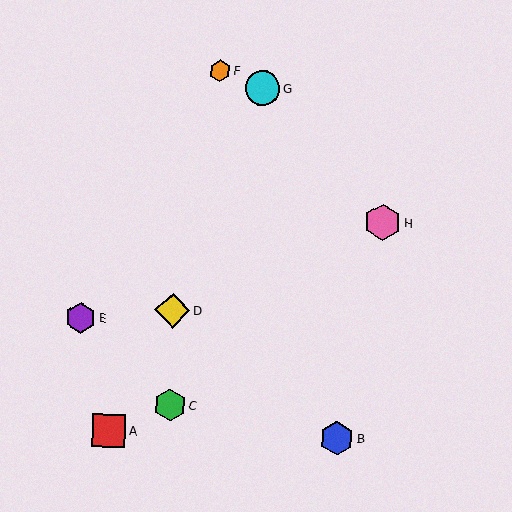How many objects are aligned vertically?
2 objects (C, D) are aligned vertically.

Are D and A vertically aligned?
No, D is at x≈173 and A is at x≈109.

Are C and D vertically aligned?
Yes, both are at x≈170.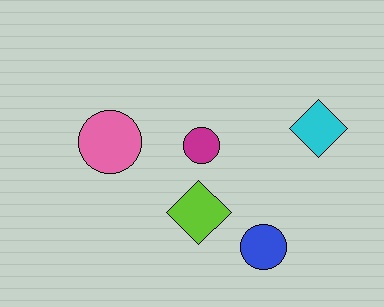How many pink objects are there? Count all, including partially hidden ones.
There is 1 pink object.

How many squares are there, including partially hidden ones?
There are no squares.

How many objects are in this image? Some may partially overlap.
There are 5 objects.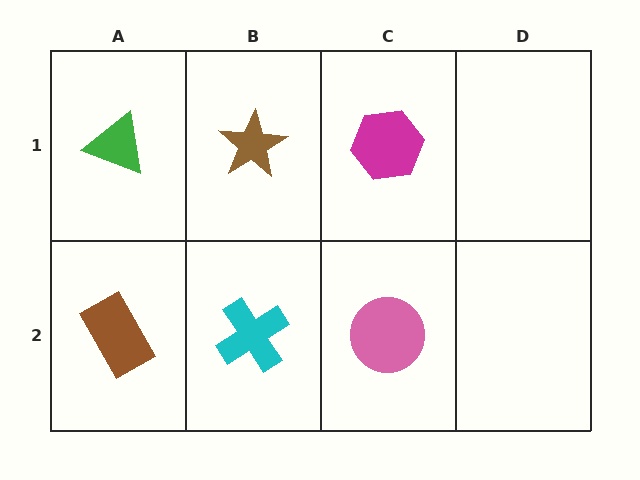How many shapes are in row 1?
3 shapes.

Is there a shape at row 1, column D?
No, that cell is empty.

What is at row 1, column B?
A brown star.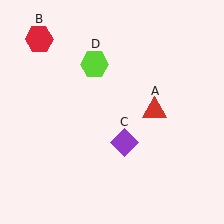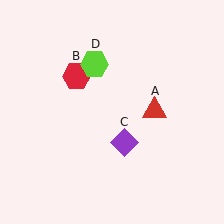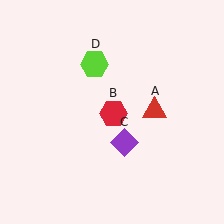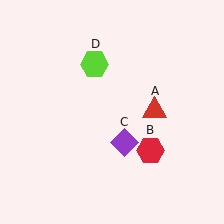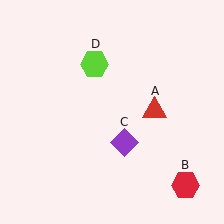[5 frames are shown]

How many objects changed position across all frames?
1 object changed position: red hexagon (object B).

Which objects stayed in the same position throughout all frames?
Red triangle (object A) and purple diamond (object C) and lime hexagon (object D) remained stationary.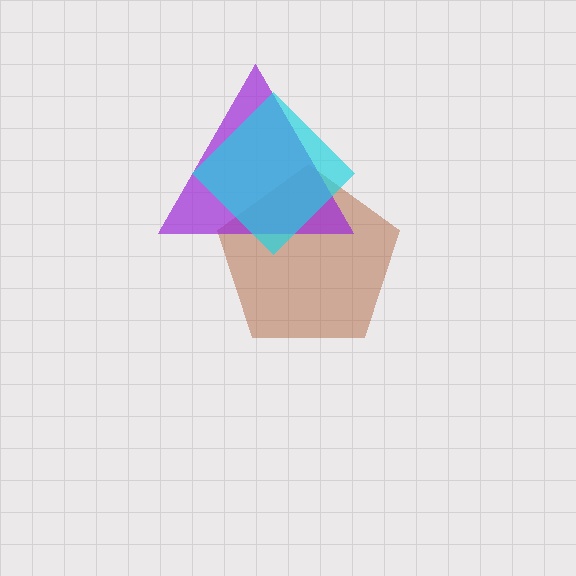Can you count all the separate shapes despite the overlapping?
Yes, there are 3 separate shapes.